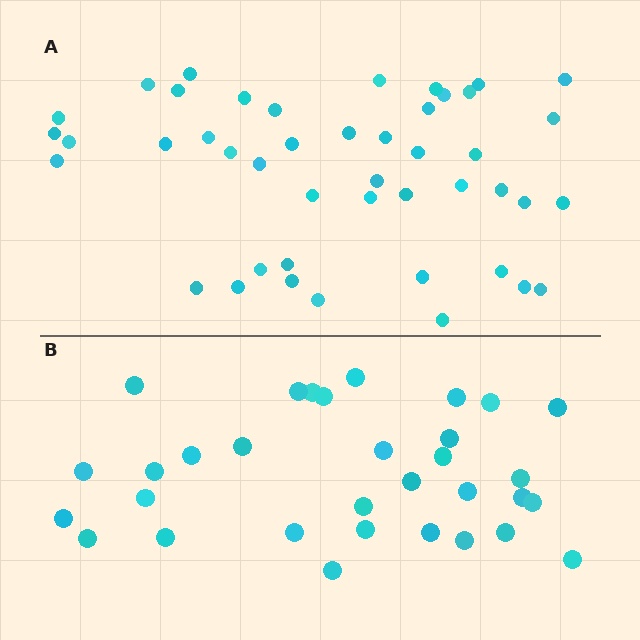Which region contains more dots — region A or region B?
Region A (the top region) has more dots.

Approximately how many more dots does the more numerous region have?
Region A has approximately 15 more dots than region B.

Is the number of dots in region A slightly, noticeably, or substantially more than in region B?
Region A has noticeably more, but not dramatically so. The ratio is roughly 1.4 to 1.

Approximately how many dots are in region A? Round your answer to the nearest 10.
About 40 dots. (The exact count is 45, which rounds to 40.)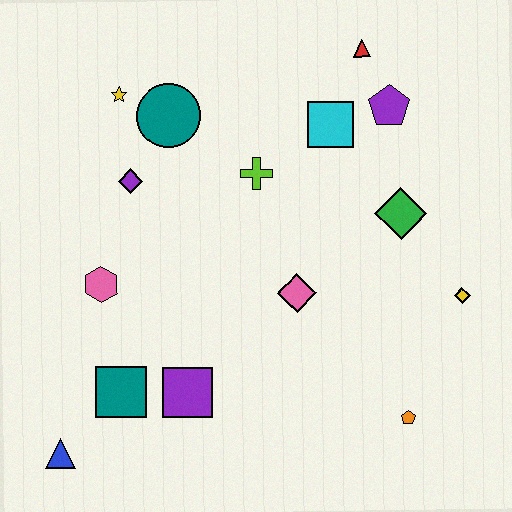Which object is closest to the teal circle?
The yellow star is closest to the teal circle.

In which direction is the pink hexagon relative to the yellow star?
The pink hexagon is below the yellow star.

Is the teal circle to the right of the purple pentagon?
No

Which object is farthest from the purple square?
The red triangle is farthest from the purple square.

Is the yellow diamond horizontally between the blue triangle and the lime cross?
No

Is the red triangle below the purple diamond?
No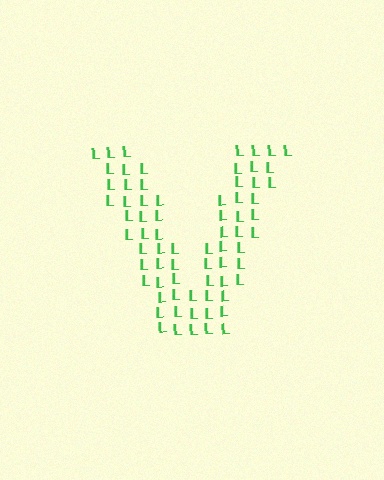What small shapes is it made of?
It is made of small letter L's.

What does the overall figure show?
The overall figure shows the letter V.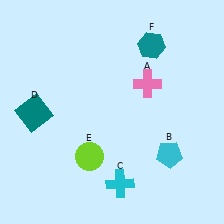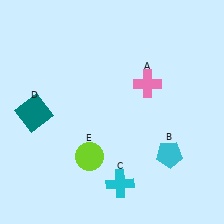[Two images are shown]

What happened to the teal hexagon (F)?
The teal hexagon (F) was removed in Image 2. It was in the top-right area of Image 1.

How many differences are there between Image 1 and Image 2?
There is 1 difference between the two images.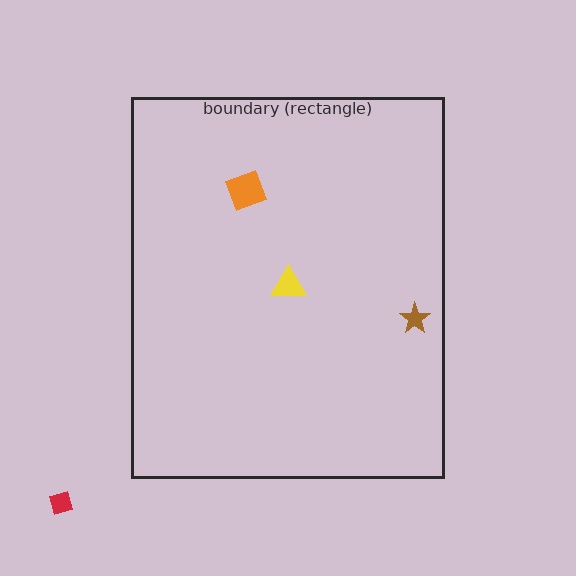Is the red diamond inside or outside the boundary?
Outside.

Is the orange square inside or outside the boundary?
Inside.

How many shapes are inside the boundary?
3 inside, 1 outside.